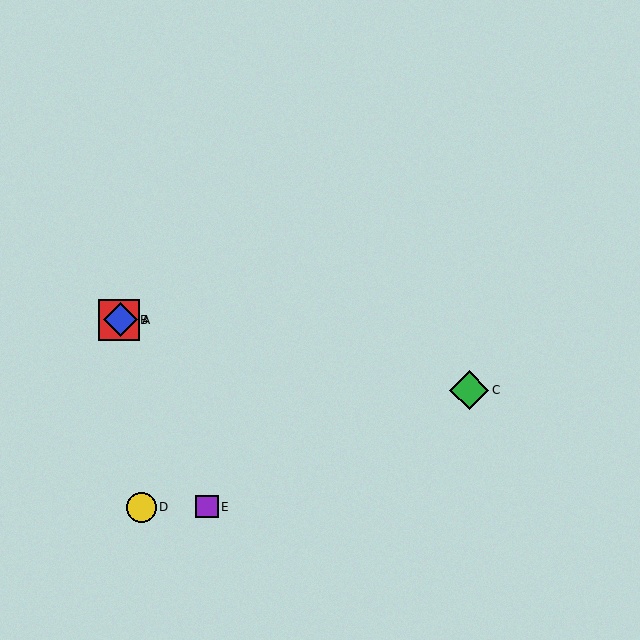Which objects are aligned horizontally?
Objects A, B are aligned horizontally.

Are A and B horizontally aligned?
Yes, both are at y≈320.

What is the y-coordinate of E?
Object E is at y≈507.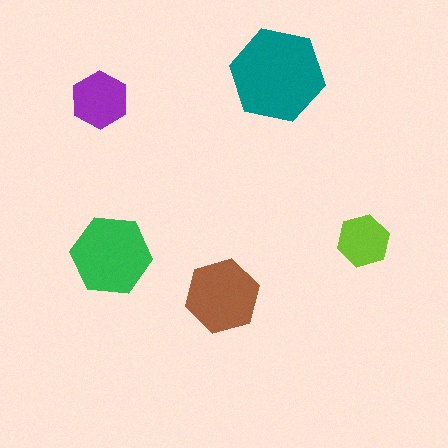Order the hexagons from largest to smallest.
the teal one, the green one, the brown one, the purple one, the lime one.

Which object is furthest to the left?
The purple hexagon is leftmost.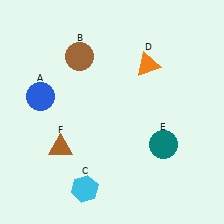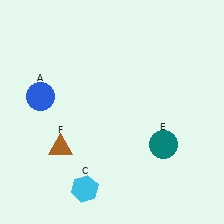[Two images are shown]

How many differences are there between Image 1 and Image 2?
There are 2 differences between the two images.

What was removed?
The orange triangle (D), the brown circle (B) were removed in Image 2.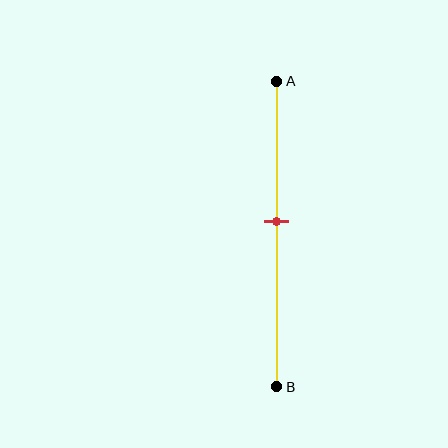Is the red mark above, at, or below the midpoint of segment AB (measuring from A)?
The red mark is above the midpoint of segment AB.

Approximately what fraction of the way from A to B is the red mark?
The red mark is approximately 45% of the way from A to B.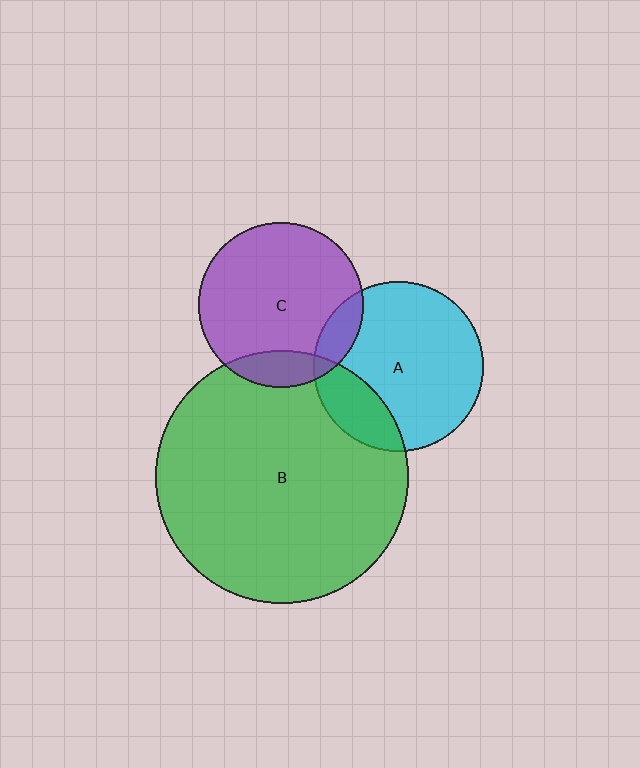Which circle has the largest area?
Circle B (green).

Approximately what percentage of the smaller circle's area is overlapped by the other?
Approximately 15%.